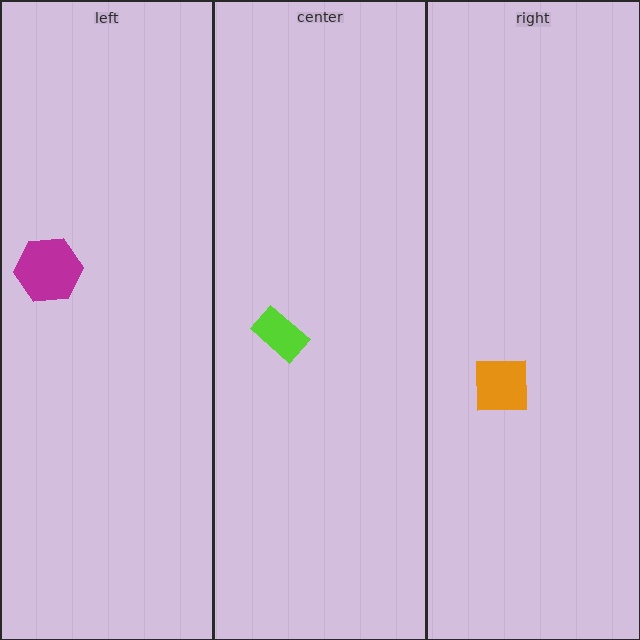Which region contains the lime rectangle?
The center region.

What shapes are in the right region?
The orange square.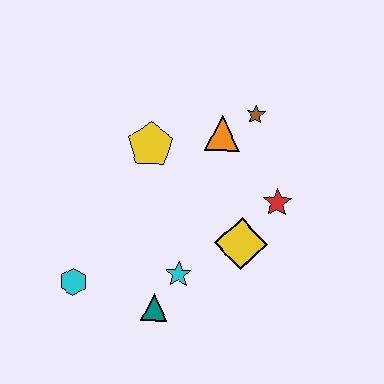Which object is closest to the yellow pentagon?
The orange triangle is closest to the yellow pentagon.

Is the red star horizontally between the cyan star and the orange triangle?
No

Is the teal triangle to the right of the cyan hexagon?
Yes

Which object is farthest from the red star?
The cyan hexagon is farthest from the red star.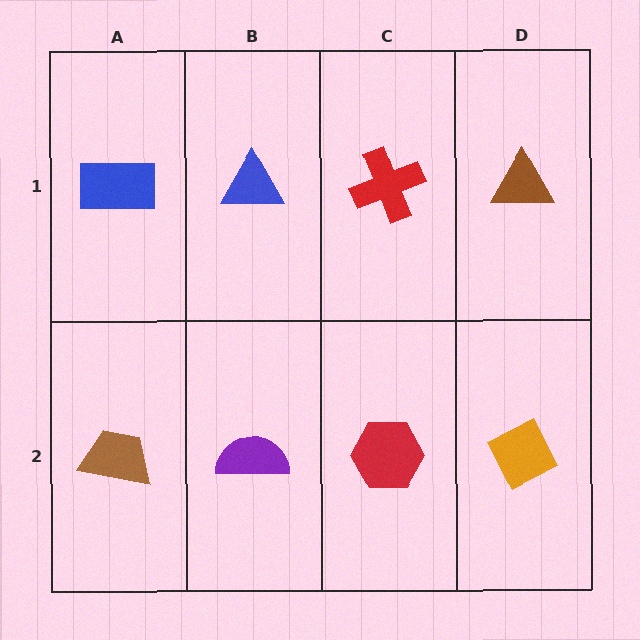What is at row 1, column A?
A blue rectangle.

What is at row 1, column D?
A brown triangle.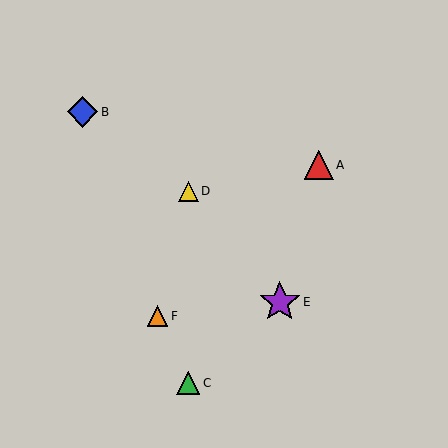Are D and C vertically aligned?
Yes, both are at x≈188.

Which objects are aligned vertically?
Objects C, D are aligned vertically.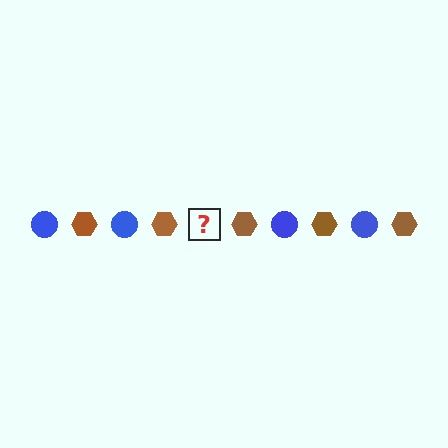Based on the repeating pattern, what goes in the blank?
The blank should be a blue circle.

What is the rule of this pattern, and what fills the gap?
The rule is that the pattern alternates between blue circle and brown hexagon. The gap should be filled with a blue circle.